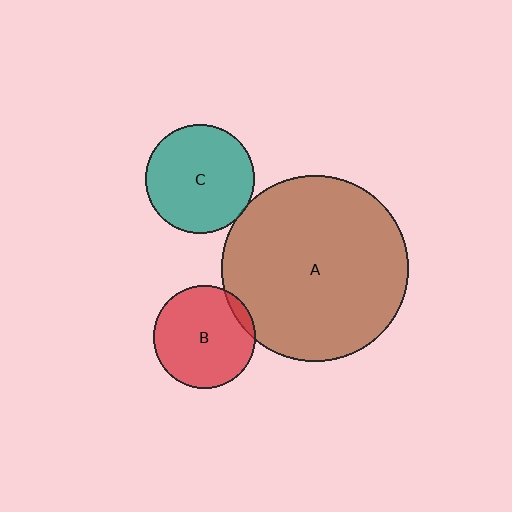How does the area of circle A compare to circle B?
Approximately 3.3 times.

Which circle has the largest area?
Circle A (brown).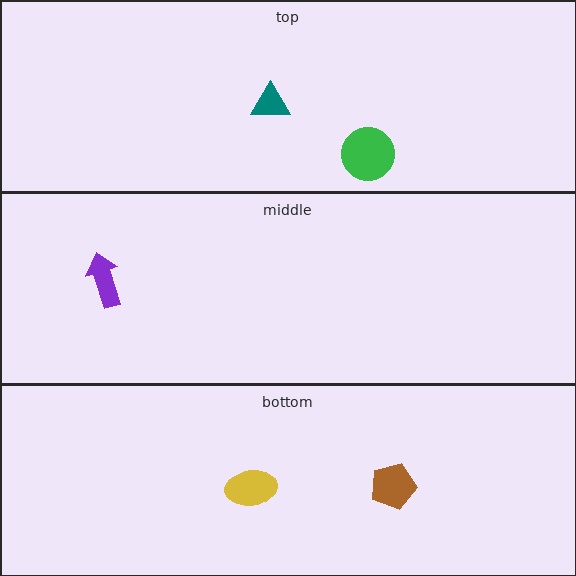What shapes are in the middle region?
The purple arrow.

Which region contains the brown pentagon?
The bottom region.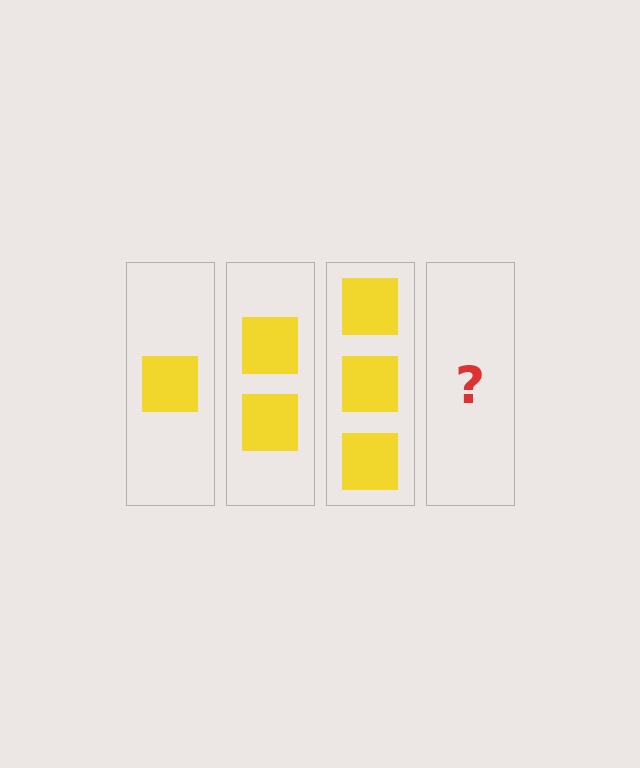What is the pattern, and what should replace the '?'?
The pattern is that each step adds one more square. The '?' should be 4 squares.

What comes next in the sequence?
The next element should be 4 squares.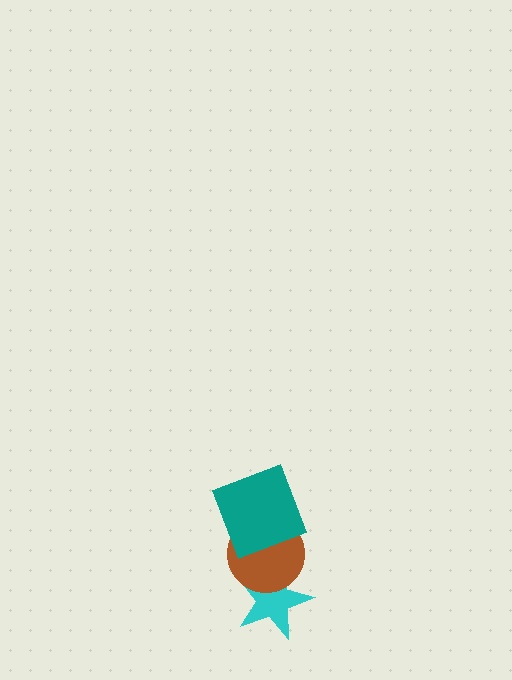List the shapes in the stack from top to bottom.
From top to bottom: the teal square, the brown circle, the cyan star.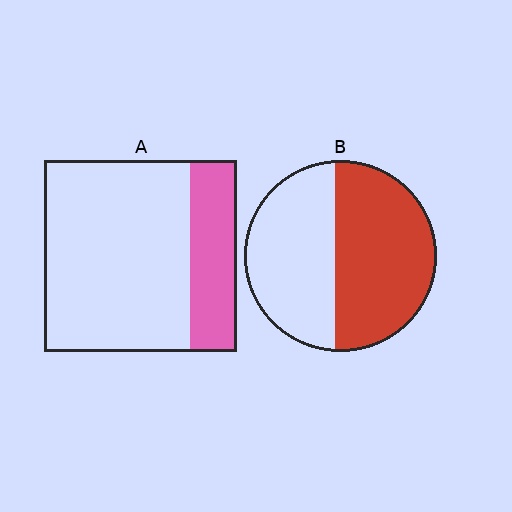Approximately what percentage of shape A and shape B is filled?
A is approximately 25% and B is approximately 55%.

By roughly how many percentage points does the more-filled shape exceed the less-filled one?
By roughly 30 percentage points (B over A).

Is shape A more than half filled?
No.